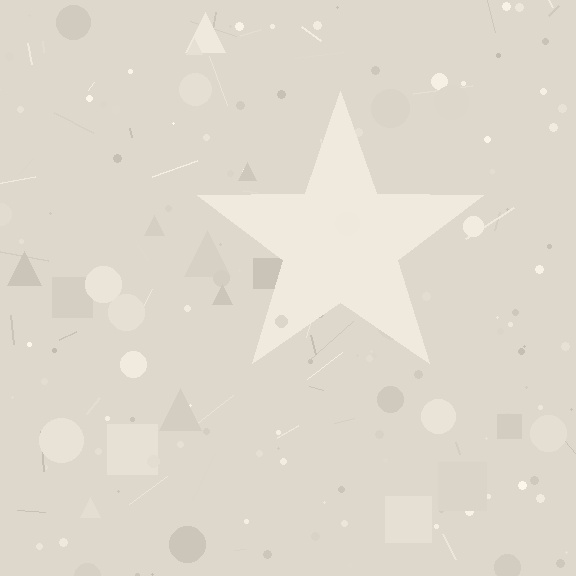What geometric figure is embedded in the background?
A star is embedded in the background.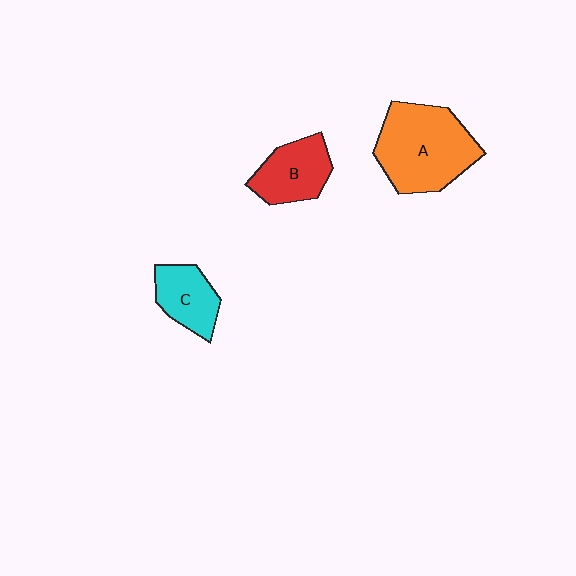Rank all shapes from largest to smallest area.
From largest to smallest: A (orange), B (red), C (cyan).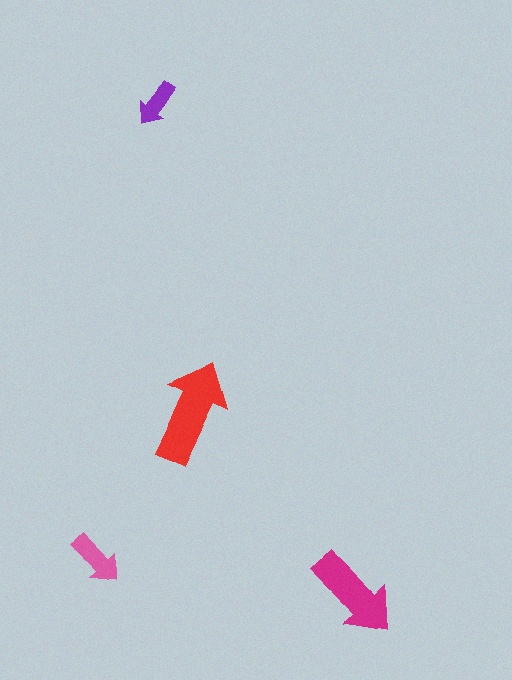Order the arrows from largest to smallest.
the red one, the magenta one, the pink one, the purple one.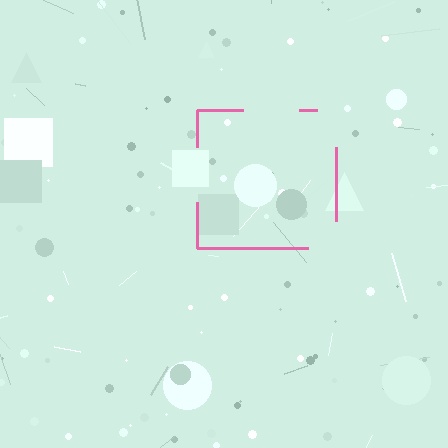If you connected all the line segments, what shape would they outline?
They would outline a square.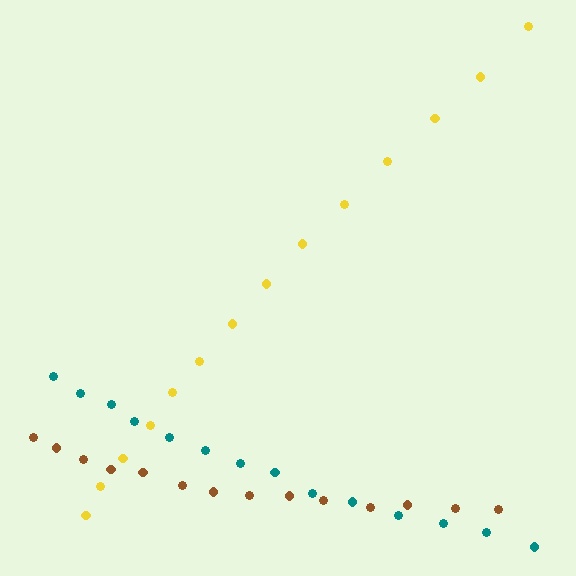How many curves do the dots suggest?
There are 3 distinct paths.